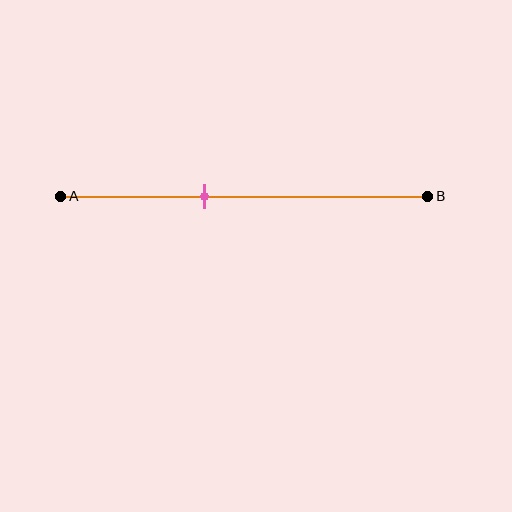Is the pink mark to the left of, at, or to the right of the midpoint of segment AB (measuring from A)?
The pink mark is to the left of the midpoint of segment AB.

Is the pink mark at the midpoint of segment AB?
No, the mark is at about 40% from A, not at the 50% midpoint.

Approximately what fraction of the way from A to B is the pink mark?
The pink mark is approximately 40% of the way from A to B.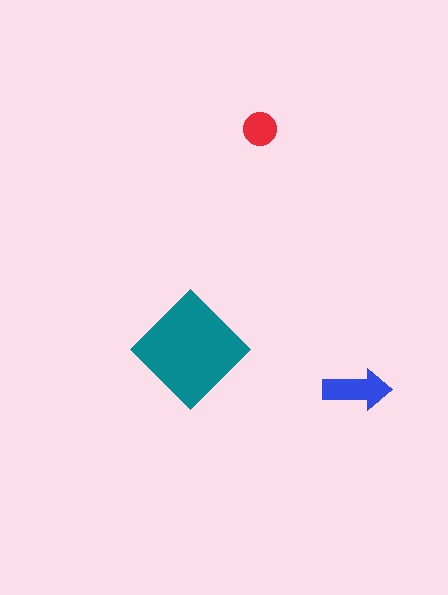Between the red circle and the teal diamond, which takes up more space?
The teal diamond.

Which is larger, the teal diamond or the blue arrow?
The teal diamond.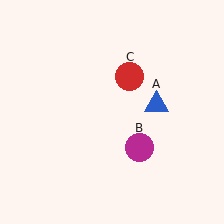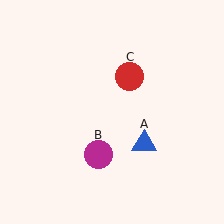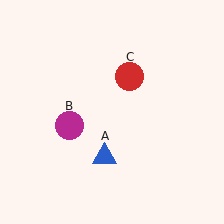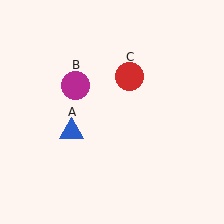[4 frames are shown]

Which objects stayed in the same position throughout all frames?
Red circle (object C) remained stationary.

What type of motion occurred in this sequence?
The blue triangle (object A), magenta circle (object B) rotated clockwise around the center of the scene.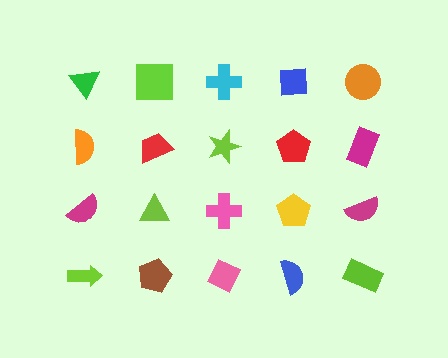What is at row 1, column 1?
A green triangle.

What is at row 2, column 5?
A magenta rectangle.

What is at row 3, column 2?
A lime triangle.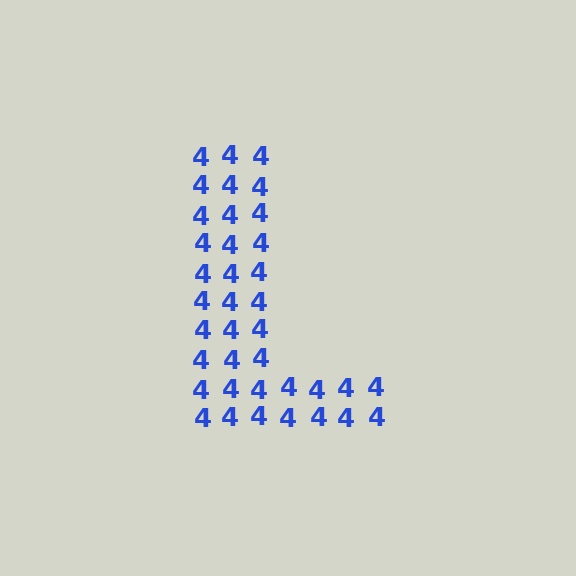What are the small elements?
The small elements are digit 4's.